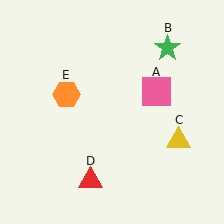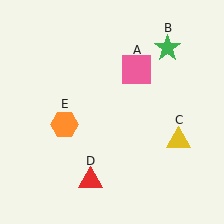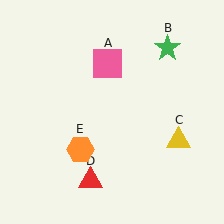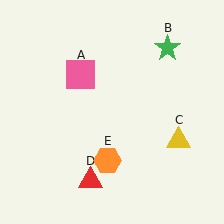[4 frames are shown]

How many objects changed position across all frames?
2 objects changed position: pink square (object A), orange hexagon (object E).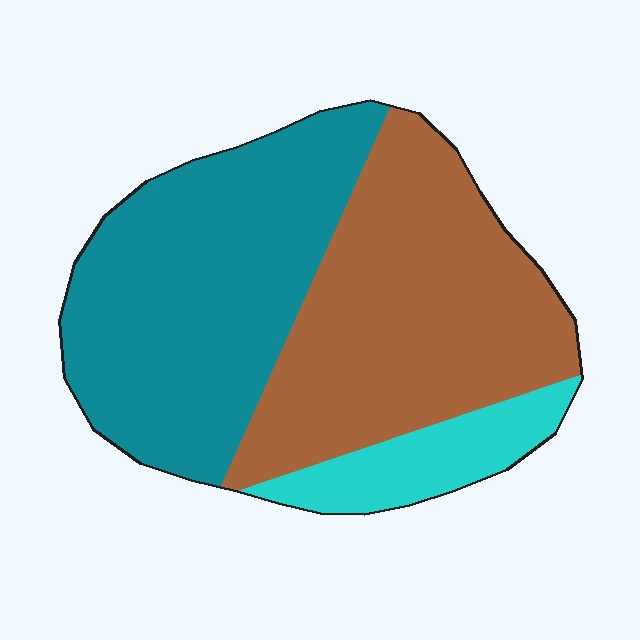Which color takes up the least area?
Cyan, at roughly 10%.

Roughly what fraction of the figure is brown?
Brown covers around 45% of the figure.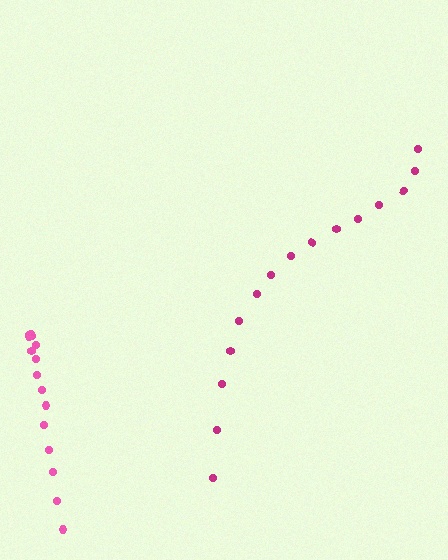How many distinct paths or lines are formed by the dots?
There are 2 distinct paths.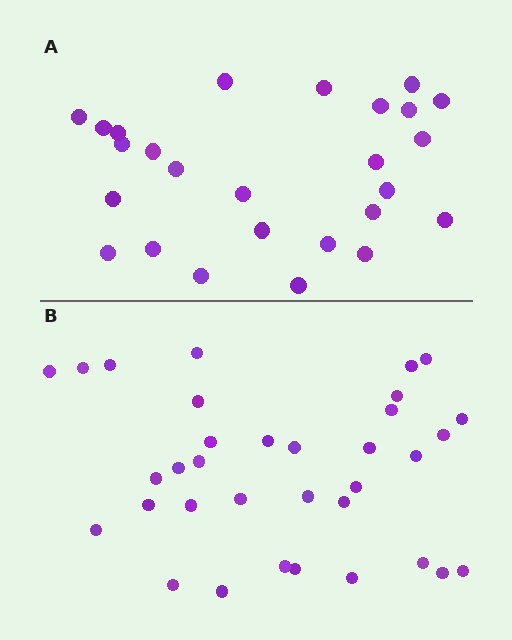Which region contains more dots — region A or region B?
Region B (the bottom region) has more dots.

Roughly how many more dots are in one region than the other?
Region B has roughly 8 or so more dots than region A.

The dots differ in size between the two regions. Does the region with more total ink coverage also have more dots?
No. Region A has more total ink coverage because its dots are larger, but region B actually contains more individual dots. Total area can be misleading — the number of items is what matters here.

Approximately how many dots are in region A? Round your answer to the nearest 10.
About 30 dots. (The exact count is 26, which rounds to 30.)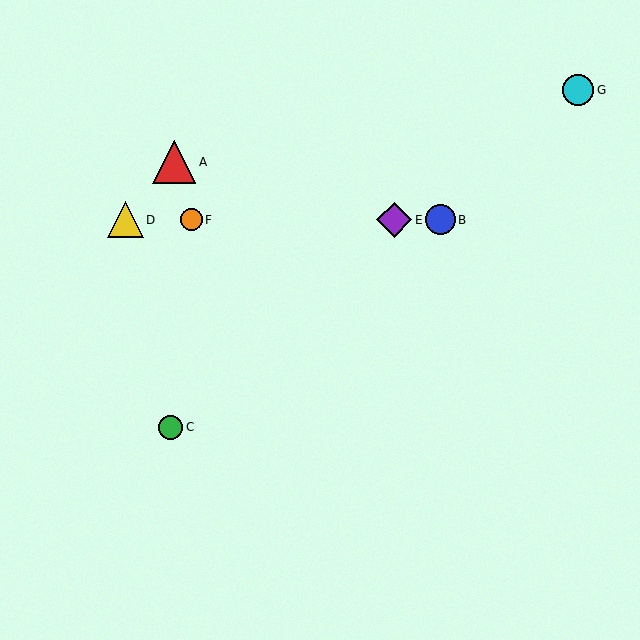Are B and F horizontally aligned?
Yes, both are at y≈220.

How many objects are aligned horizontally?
4 objects (B, D, E, F) are aligned horizontally.